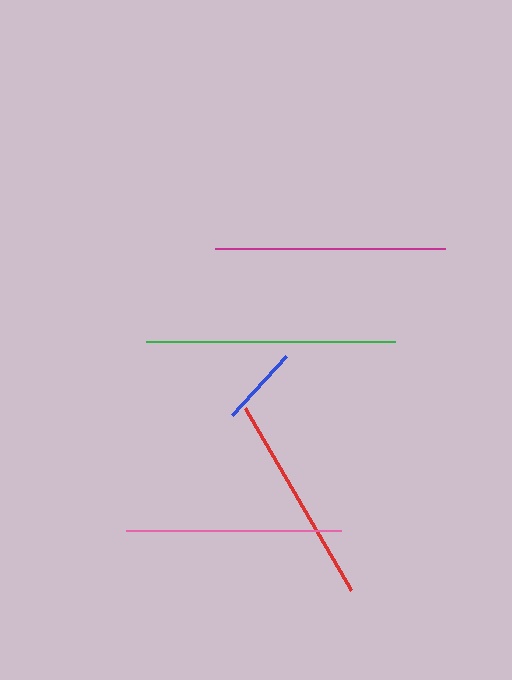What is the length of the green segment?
The green segment is approximately 249 pixels long.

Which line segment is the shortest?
The blue line is the shortest at approximately 80 pixels.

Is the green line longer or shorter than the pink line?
The green line is longer than the pink line.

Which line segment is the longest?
The green line is the longest at approximately 249 pixels.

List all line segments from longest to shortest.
From longest to shortest: green, magenta, pink, red, blue.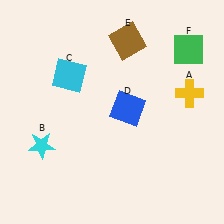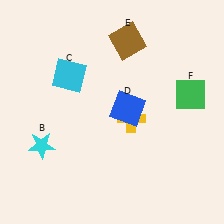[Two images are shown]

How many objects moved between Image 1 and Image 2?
2 objects moved between the two images.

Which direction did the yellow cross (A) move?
The yellow cross (A) moved left.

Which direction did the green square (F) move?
The green square (F) moved down.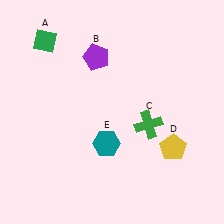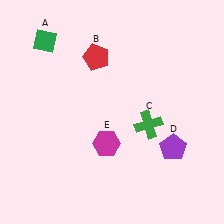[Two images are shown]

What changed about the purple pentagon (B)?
In Image 1, B is purple. In Image 2, it changed to red.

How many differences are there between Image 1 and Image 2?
There are 3 differences between the two images.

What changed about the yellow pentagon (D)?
In Image 1, D is yellow. In Image 2, it changed to purple.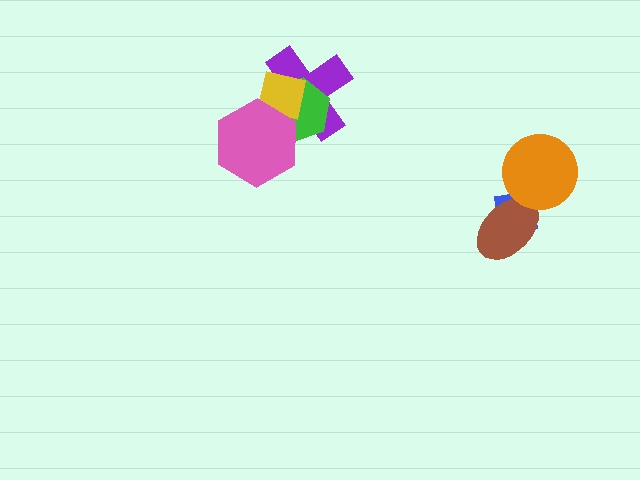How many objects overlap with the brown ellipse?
2 objects overlap with the brown ellipse.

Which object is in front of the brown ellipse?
The orange circle is in front of the brown ellipse.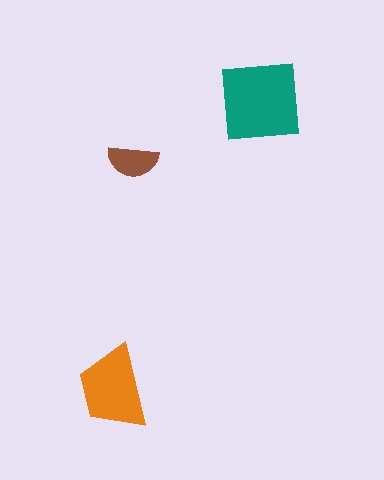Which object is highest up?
The teal square is topmost.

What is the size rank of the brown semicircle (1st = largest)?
3rd.